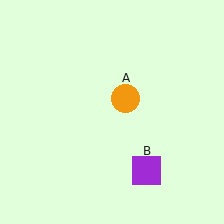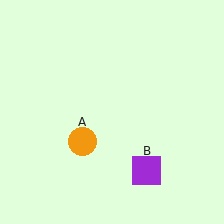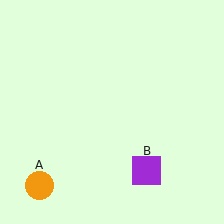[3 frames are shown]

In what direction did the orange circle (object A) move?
The orange circle (object A) moved down and to the left.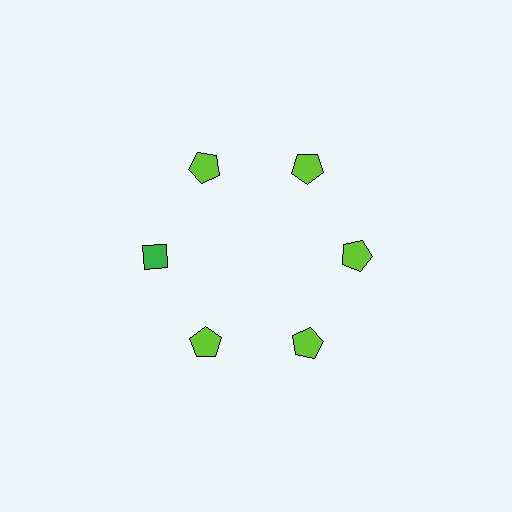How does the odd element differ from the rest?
It differs in both color (green instead of lime) and shape (diamond instead of pentagon).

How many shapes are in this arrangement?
There are 6 shapes arranged in a ring pattern.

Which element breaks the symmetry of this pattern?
The green diamond at roughly the 9 o'clock position breaks the symmetry. All other shapes are lime pentagons.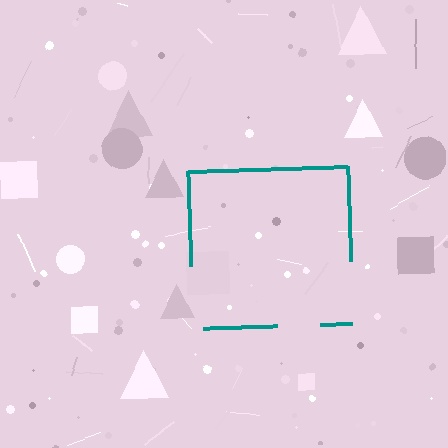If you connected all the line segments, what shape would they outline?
They would outline a square.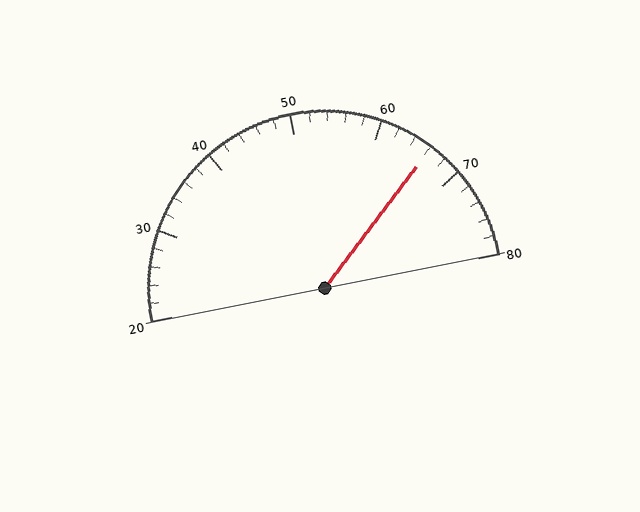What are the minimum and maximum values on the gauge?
The gauge ranges from 20 to 80.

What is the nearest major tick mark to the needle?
The nearest major tick mark is 70.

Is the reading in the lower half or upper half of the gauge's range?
The reading is in the upper half of the range (20 to 80).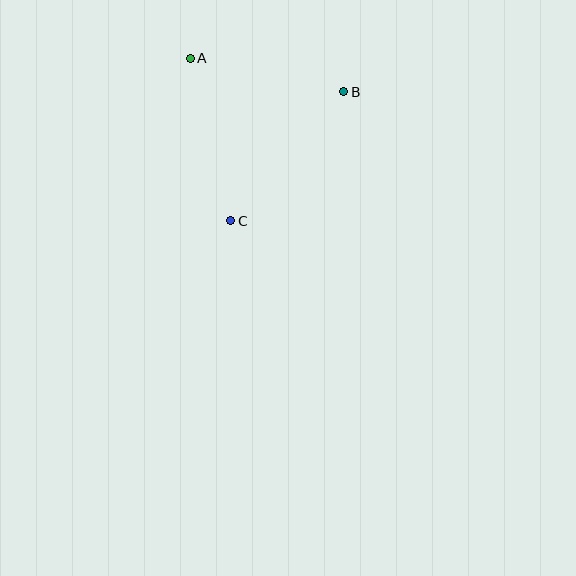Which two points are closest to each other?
Points A and B are closest to each other.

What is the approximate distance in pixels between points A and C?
The distance between A and C is approximately 167 pixels.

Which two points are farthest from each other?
Points B and C are farthest from each other.